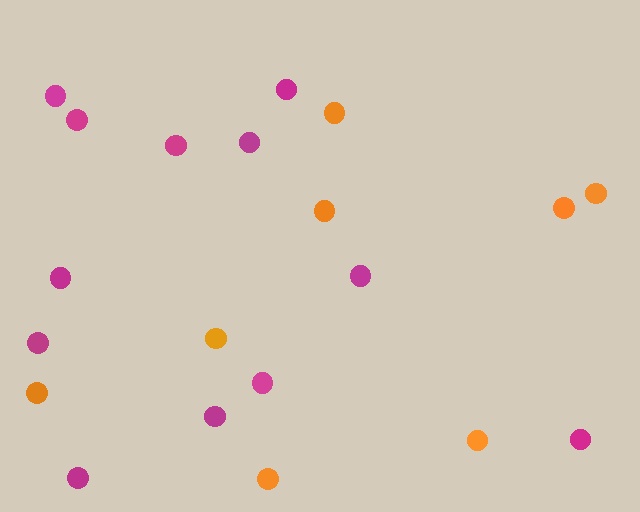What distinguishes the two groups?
There are 2 groups: one group of orange circles (8) and one group of magenta circles (12).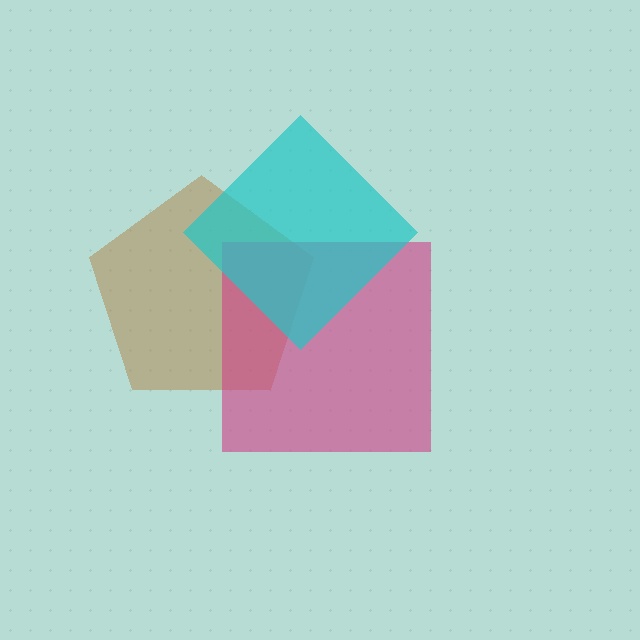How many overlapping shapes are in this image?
There are 3 overlapping shapes in the image.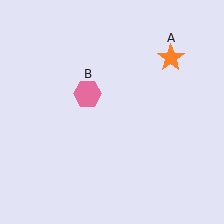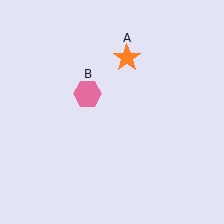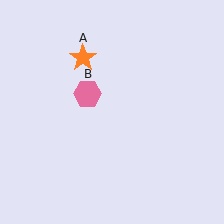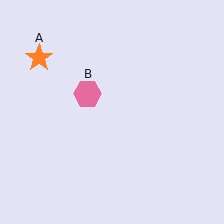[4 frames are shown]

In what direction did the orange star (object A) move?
The orange star (object A) moved left.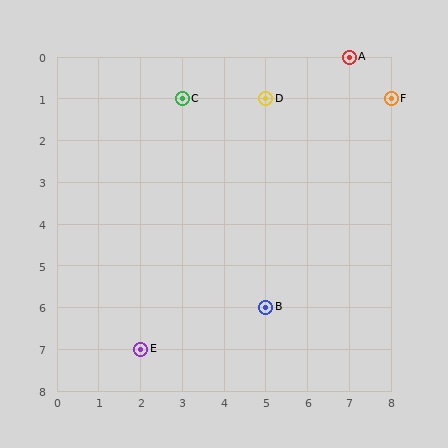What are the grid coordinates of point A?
Point A is at grid coordinates (7, 0).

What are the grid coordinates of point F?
Point F is at grid coordinates (8, 1).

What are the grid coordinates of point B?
Point B is at grid coordinates (5, 6).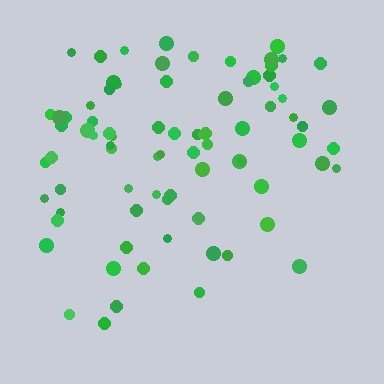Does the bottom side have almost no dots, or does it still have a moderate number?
Still a moderate number, just noticeably fewer than the top.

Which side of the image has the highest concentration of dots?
The top.